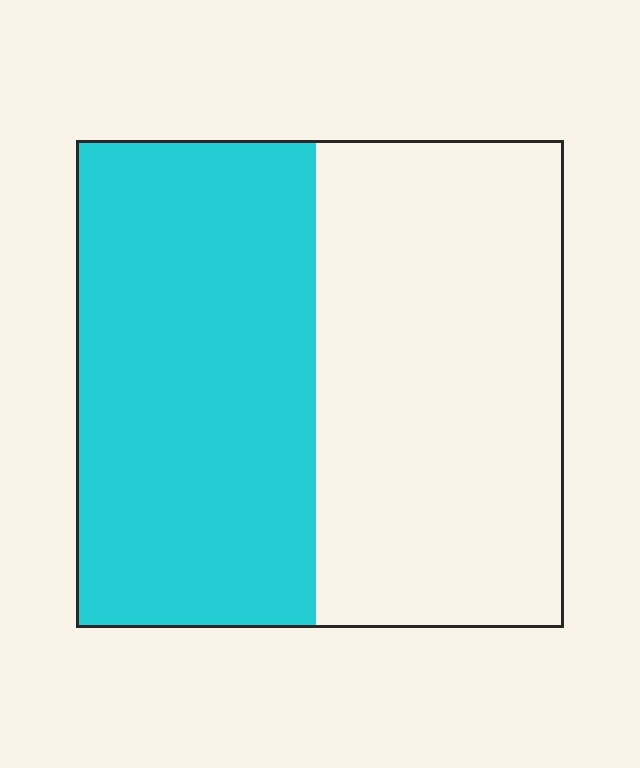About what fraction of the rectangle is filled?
About one half (1/2).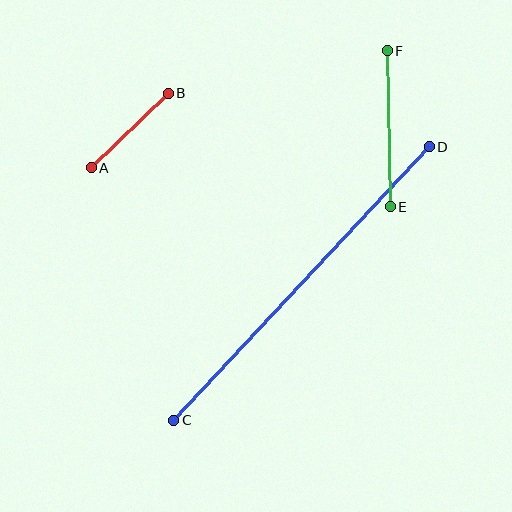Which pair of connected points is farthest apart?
Points C and D are farthest apart.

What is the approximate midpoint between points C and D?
The midpoint is at approximately (301, 284) pixels.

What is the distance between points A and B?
The distance is approximately 107 pixels.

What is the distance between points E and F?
The distance is approximately 156 pixels.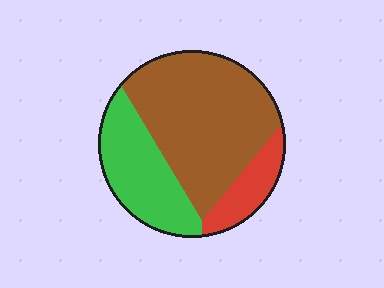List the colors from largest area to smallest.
From largest to smallest: brown, green, red.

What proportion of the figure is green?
Green covers 29% of the figure.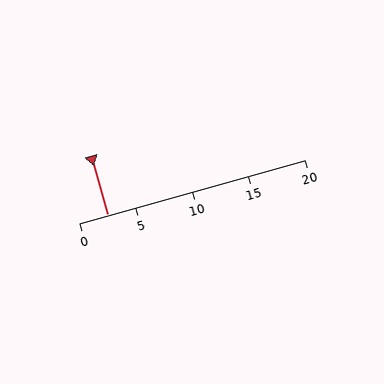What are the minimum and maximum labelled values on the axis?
The axis runs from 0 to 20.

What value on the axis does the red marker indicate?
The marker indicates approximately 2.5.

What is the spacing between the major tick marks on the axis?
The major ticks are spaced 5 apart.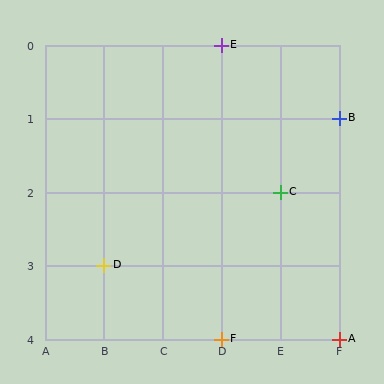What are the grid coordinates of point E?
Point E is at grid coordinates (D, 0).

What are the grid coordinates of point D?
Point D is at grid coordinates (B, 3).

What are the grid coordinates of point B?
Point B is at grid coordinates (F, 1).